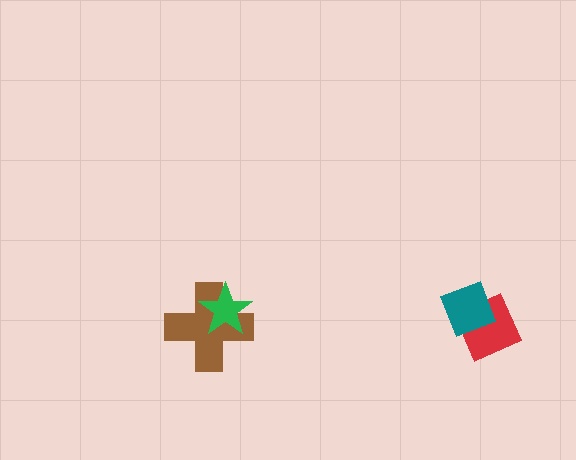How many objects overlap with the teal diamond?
1 object overlaps with the teal diamond.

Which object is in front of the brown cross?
The green star is in front of the brown cross.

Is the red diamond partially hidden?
Yes, it is partially covered by another shape.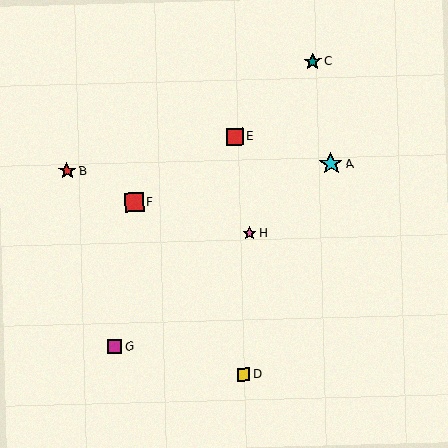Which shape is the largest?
The cyan star (labeled A) is the largest.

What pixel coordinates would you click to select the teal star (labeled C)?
Click at (313, 61) to select the teal star C.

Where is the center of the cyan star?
The center of the cyan star is at (331, 164).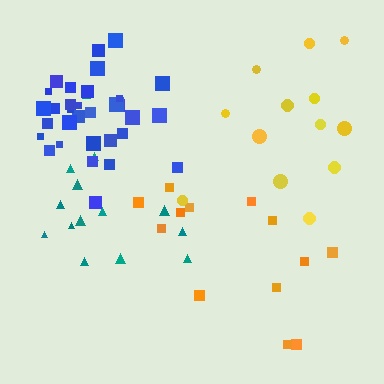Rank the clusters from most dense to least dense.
blue, teal, yellow, orange.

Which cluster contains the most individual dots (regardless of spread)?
Blue (33).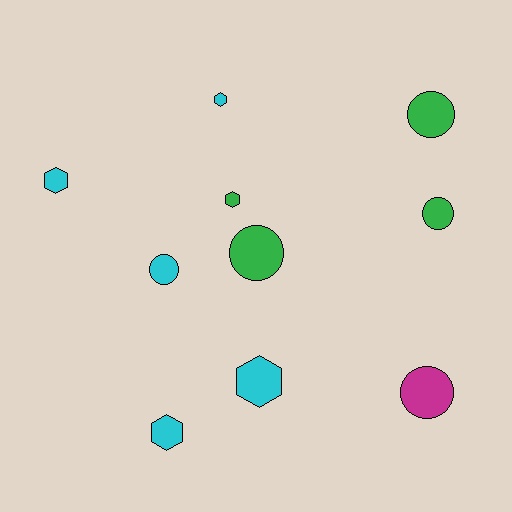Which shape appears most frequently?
Circle, with 5 objects.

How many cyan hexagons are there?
There are 4 cyan hexagons.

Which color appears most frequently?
Cyan, with 5 objects.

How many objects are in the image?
There are 10 objects.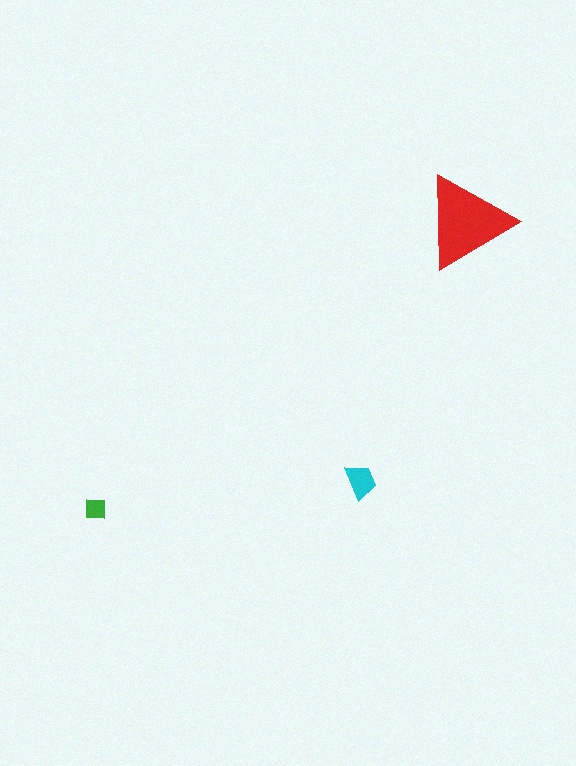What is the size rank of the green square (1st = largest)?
3rd.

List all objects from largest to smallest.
The red triangle, the cyan trapezoid, the green square.